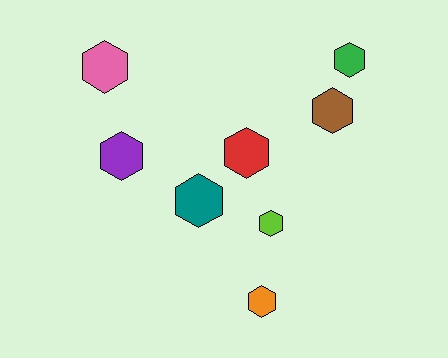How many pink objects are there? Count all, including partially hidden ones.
There is 1 pink object.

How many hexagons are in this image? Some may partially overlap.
There are 8 hexagons.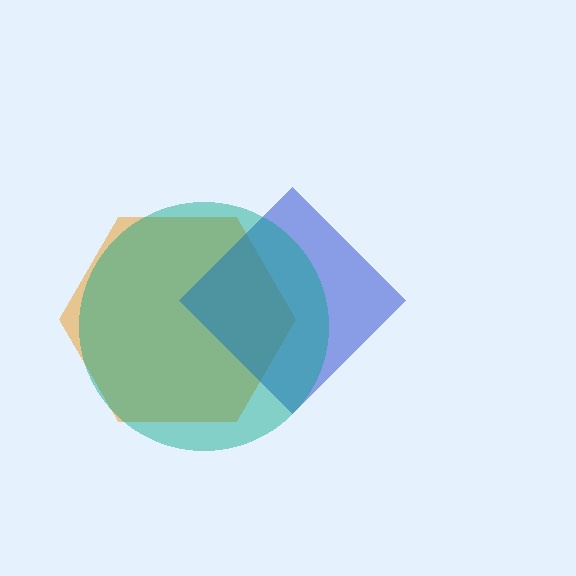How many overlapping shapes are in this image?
There are 3 overlapping shapes in the image.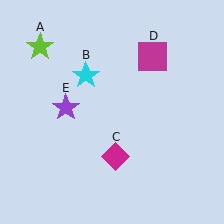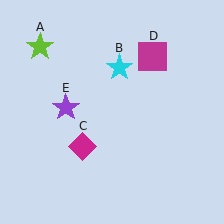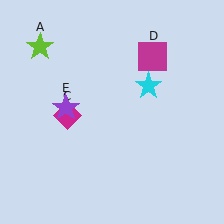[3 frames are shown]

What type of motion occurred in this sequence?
The cyan star (object B), magenta diamond (object C) rotated clockwise around the center of the scene.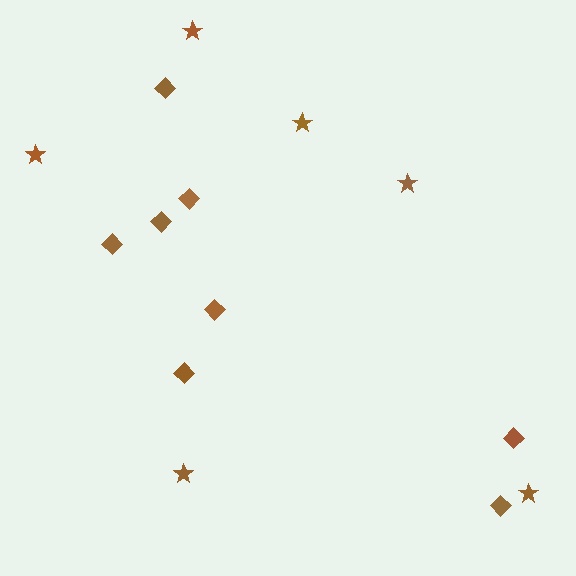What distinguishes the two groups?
There are 2 groups: one group of stars (6) and one group of diamonds (8).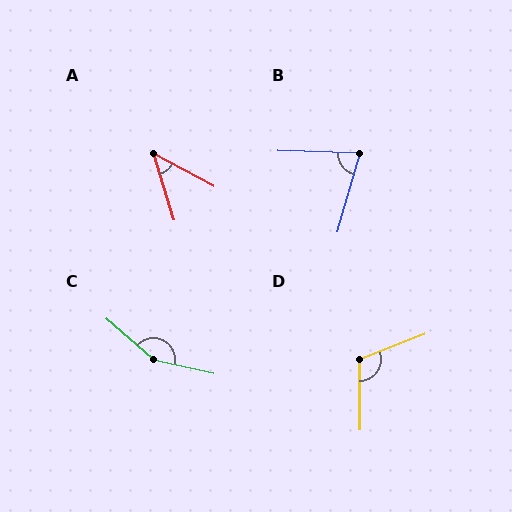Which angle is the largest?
C, at approximately 152 degrees.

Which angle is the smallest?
A, at approximately 45 degrees.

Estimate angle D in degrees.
Approximately 111 degrees.